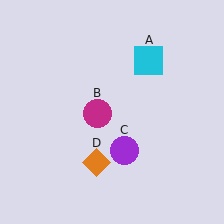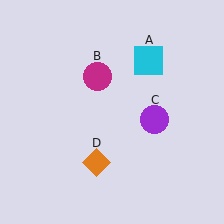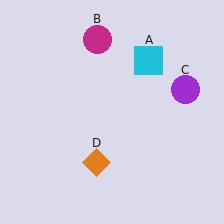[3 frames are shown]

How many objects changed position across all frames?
2 objects changed position: magenta circle (object B), purple circle (object C).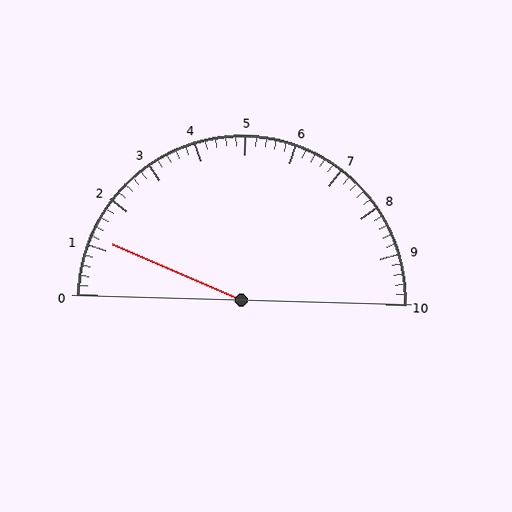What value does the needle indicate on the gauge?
The needle indicates approximately 1.2.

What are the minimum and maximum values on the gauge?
The gauge ranges from 0 to 10.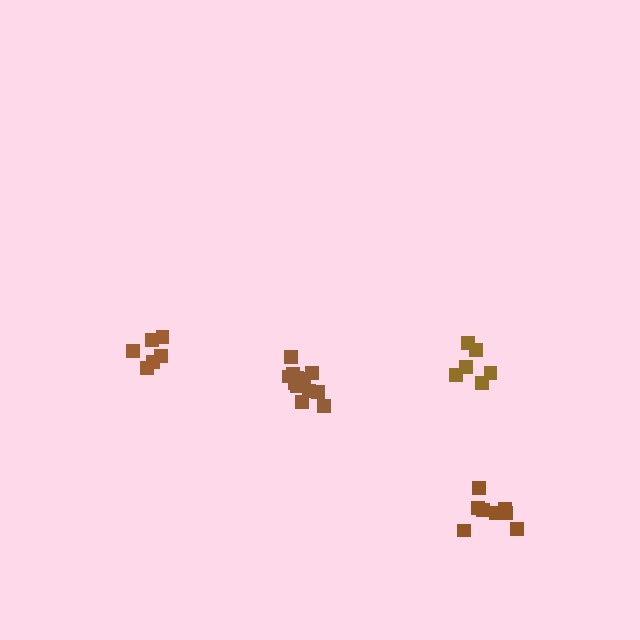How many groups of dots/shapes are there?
There are 4 groups.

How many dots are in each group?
Group 1: 6 dots, Group 2: 12 dots, Group 3: 8 dots, Group 4: 6 dots (32 total).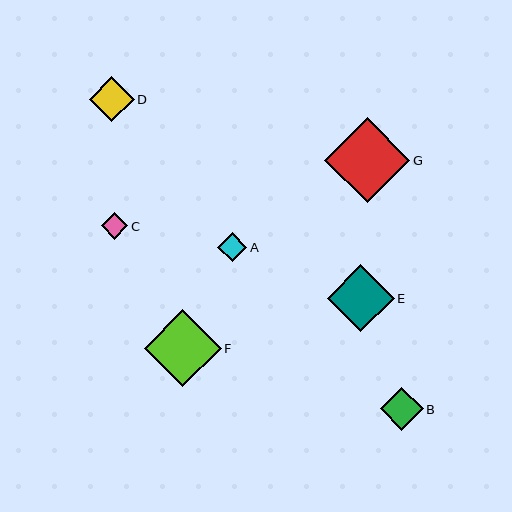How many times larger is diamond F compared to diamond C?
Diamond F is approximately 2.9 times the size of diamond C.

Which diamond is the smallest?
Diamond C is the smallest with a size of approximately 26 pixels.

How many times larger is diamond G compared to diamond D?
Diamond G is approximately 1.9 times the size of diamond D.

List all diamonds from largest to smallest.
From largest to smallest: G, F, E, D, B, A, C.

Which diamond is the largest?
Diamond G is the largest with a size of approximately 85 pixels.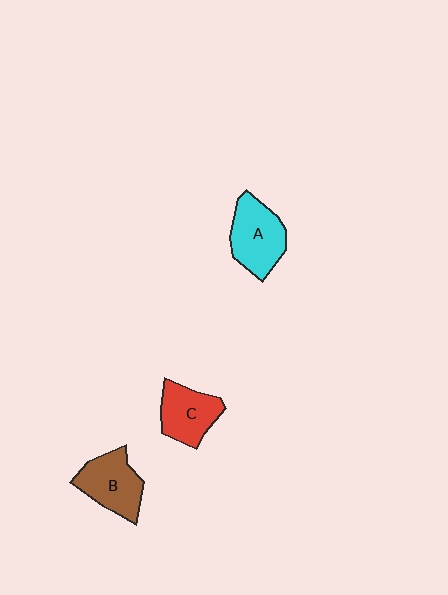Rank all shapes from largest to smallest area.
From largest to smallest: A (cyan), B (brown), C (red).